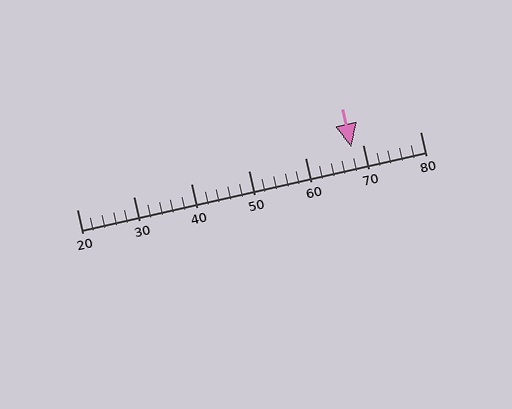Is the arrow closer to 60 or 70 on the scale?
The arrow is closer to 70.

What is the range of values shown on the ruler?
The ruler shows values from 20 to 80.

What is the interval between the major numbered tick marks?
The major tick marks are spaced 10 units apart.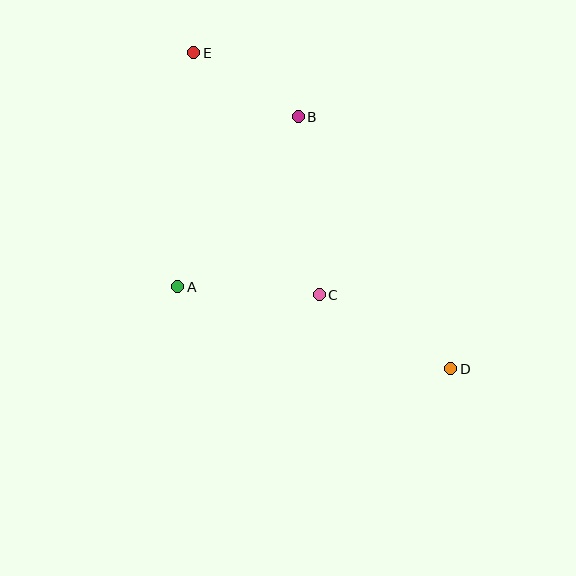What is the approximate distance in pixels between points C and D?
The distance between C and D is approximately 151 pixels.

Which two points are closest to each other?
Points B and E are closest to each other.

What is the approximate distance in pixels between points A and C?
The distance between A and C is approximately 142 pixels.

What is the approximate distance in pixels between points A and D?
The distance between A and D is approximately 285 pixels.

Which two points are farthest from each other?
Points D and E are farthest from each other.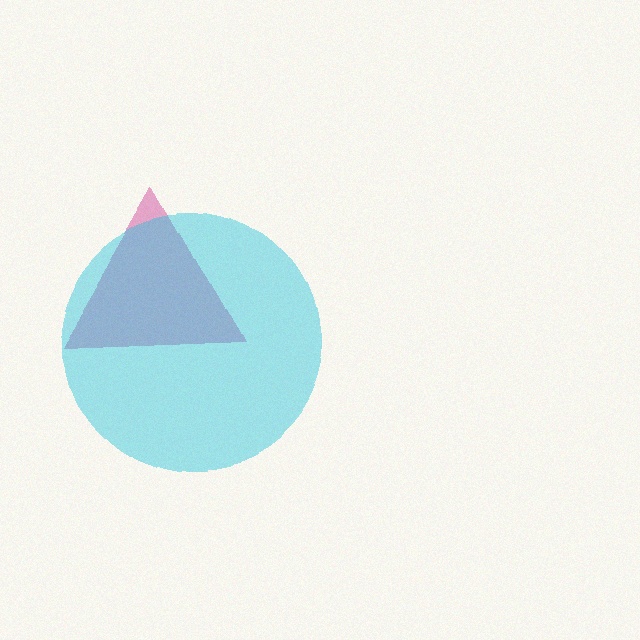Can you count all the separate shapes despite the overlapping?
Yes, there are 2 separate shapes.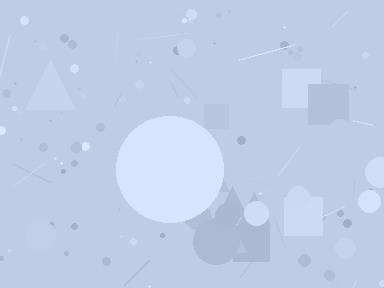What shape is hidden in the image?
A circle is hidden in the image.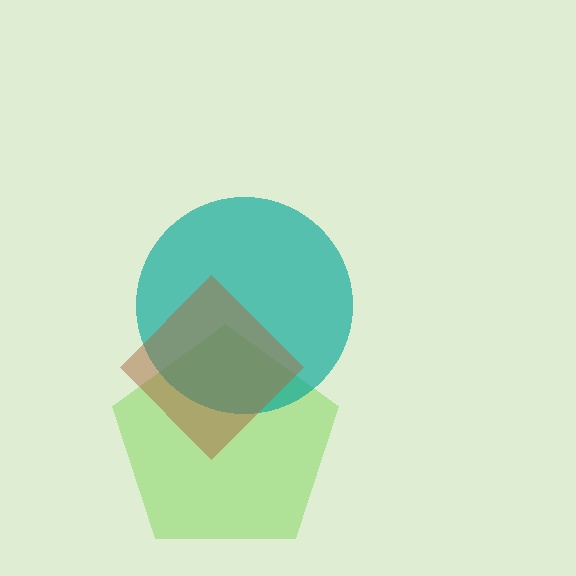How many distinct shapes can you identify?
There are 3 distinct shapes: a lime pentagon, a teal circle, a brown diamond.